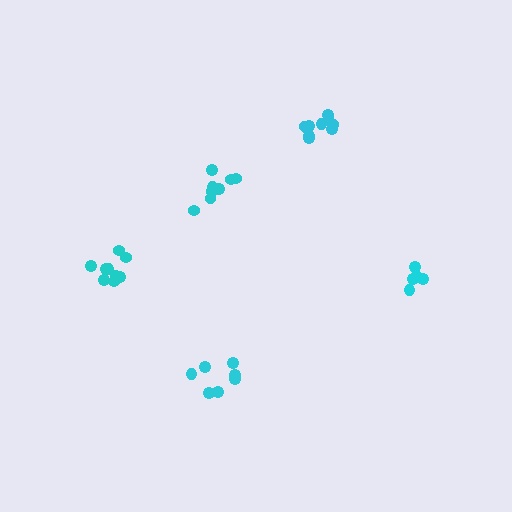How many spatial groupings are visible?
There are 5 spatial groupings.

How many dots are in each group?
Group 1: 5 dots, Group 2: 8 dots, Group 3: 8 dots, Group 4: 9 dots, Group 5: 10 dots (40 total).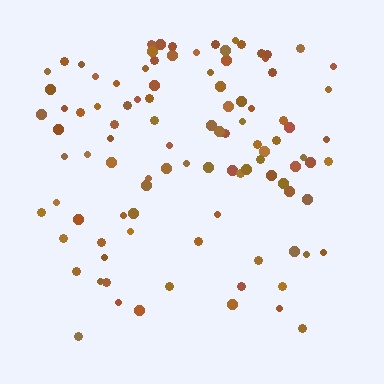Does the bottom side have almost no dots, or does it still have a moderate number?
Still a moderate number, just noticeably fewer than the top.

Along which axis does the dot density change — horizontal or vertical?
Vertical.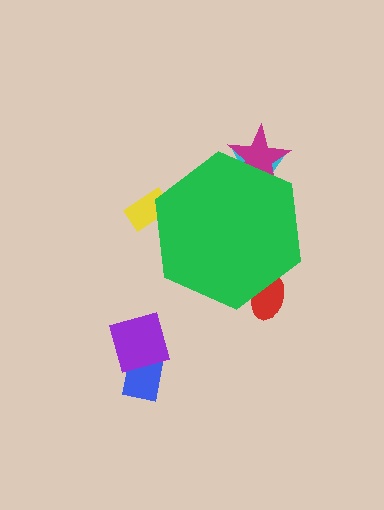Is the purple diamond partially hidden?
No, the purple diamond is fully visible.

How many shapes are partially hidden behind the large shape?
4 shapes are partially hidden.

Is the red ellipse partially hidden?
Yes, the red ellipse is partially hidden behind the green hexagon.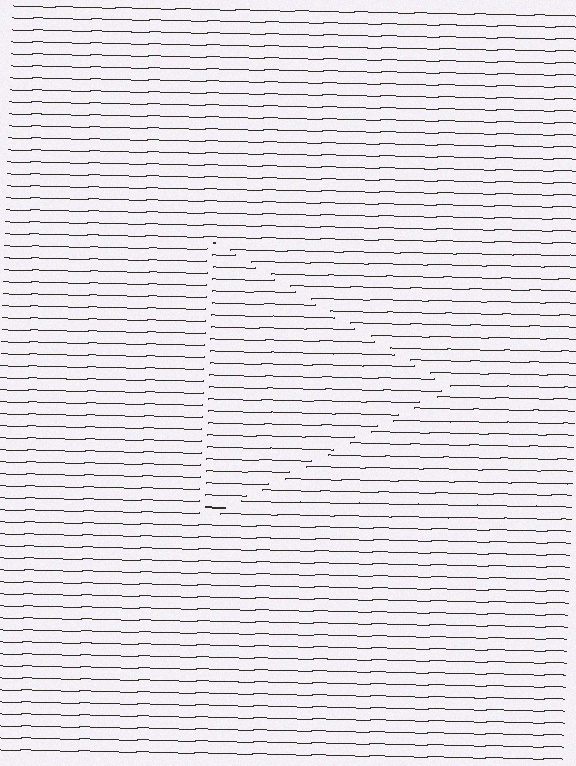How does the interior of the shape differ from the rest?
The interior of the shape contains the same grating, shifted by half a period — the contour is defined by the phase discontinuity where line-ends from the inner and outer gratings abut.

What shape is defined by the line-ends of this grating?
An illusory triangle. The interior of the shape contains the same grating, shifted by half a period — the contour is defined by the phase discontinuity where line-ends from the inner and outer gratings abut.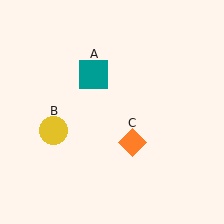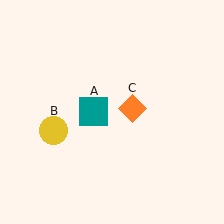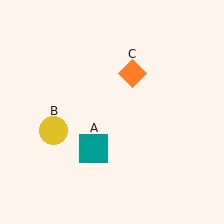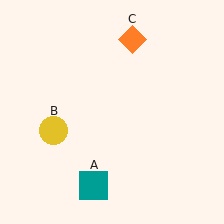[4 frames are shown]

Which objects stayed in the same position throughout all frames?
Yellow circle (object B) remained stationary.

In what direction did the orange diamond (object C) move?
The orange diamond (object C) moved up.